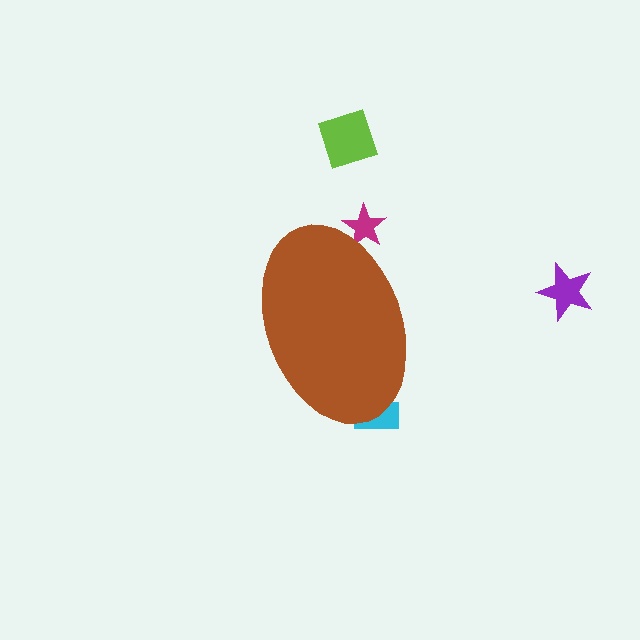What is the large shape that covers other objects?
A brown ellipse.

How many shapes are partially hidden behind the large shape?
2 shapes are partially hidden.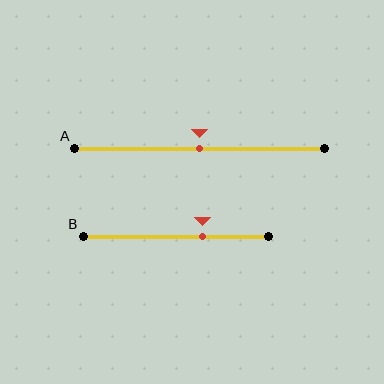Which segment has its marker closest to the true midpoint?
Segment A has its marker closest to the true midpoint.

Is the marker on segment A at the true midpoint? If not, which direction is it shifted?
Yes, the marker on segment A is at the true midpoint.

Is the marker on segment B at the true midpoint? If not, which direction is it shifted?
No, the marker on segment B is shifted to the right by about 14% of the segment length.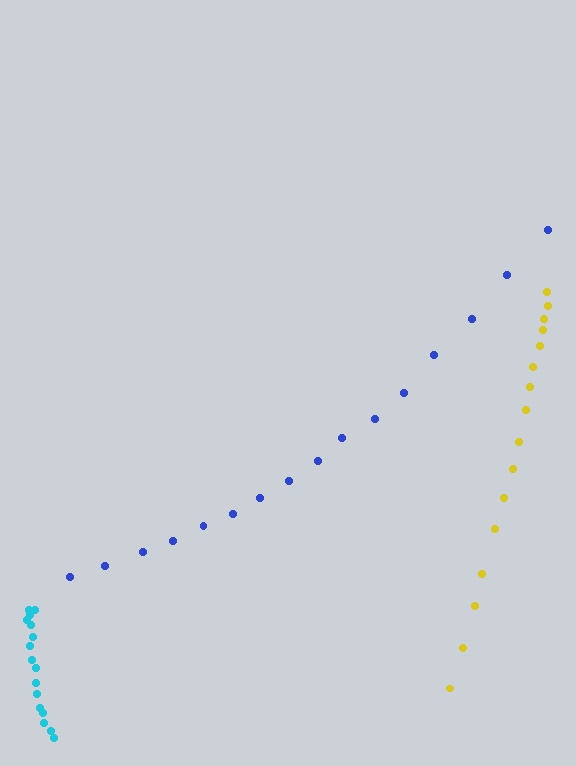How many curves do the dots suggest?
There are 3 distinct paths.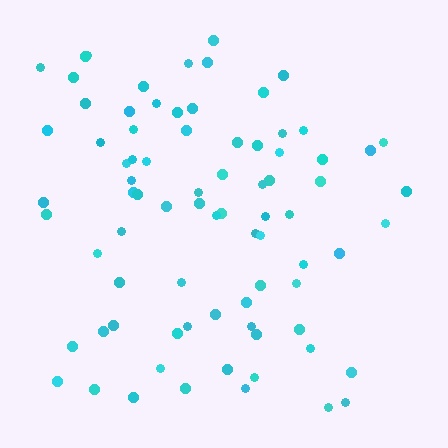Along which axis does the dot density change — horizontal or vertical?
Horizontal.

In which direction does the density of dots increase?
From right to left, with the left side densest.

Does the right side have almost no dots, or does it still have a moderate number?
Still a moderate number, just noticeably fewer than the left.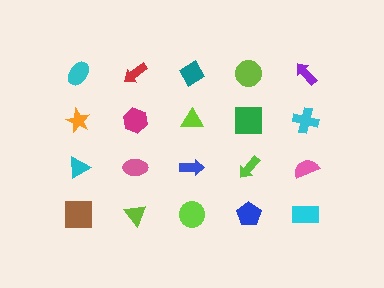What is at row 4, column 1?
A brown square.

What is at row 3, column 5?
A pink semicircle.